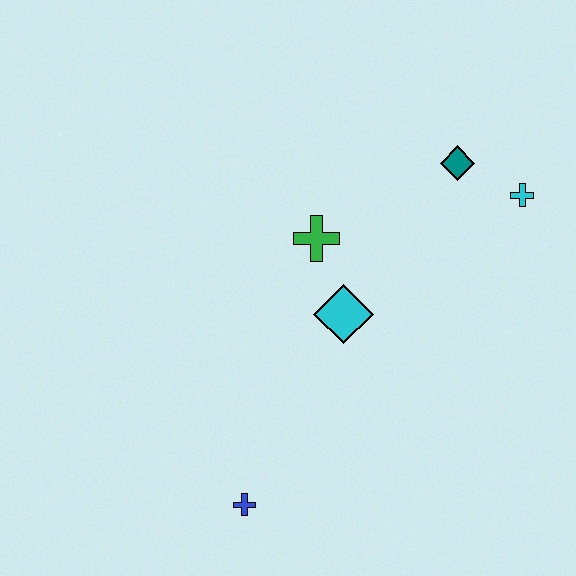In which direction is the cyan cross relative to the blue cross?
The cyan cross is above the blue cross.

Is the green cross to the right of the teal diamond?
No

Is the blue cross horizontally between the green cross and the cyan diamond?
No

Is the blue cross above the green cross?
No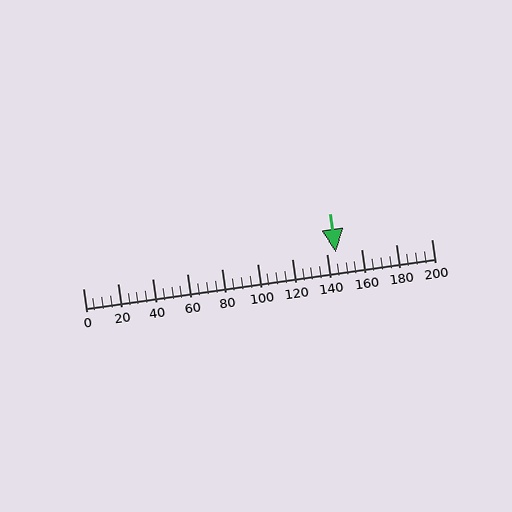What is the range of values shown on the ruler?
The ruler shows values from 0 to 200.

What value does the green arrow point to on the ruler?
The green arrow points to approximately 145.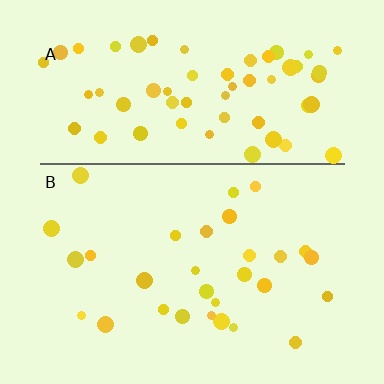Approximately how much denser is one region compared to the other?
Approximately 2.2× — region A over region B.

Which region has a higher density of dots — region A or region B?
A (the top).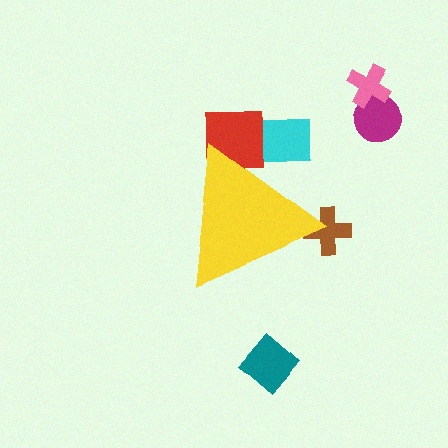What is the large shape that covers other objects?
A yellow triangle.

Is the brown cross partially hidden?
Yes, the brown cross is partially hidden behind the yellow triangle.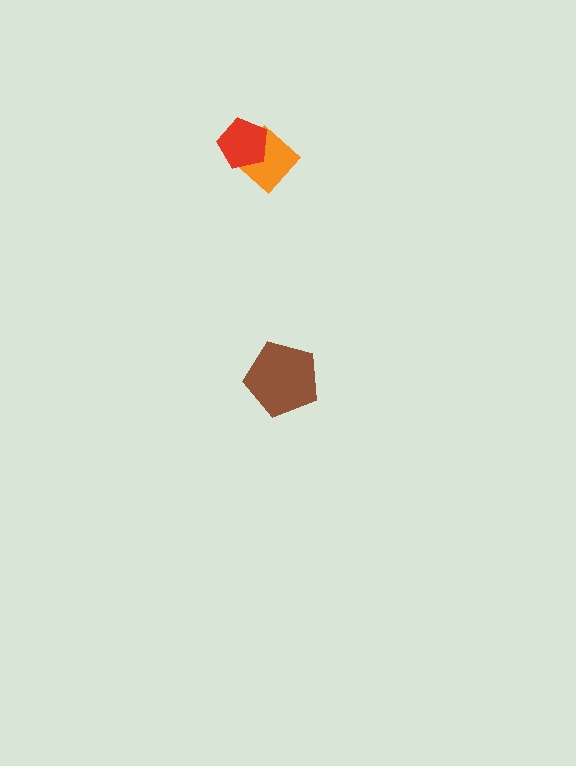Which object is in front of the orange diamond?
The red pentagon is in front of the orange diamond.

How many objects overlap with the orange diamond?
1 object overlaps with the orange diamond.